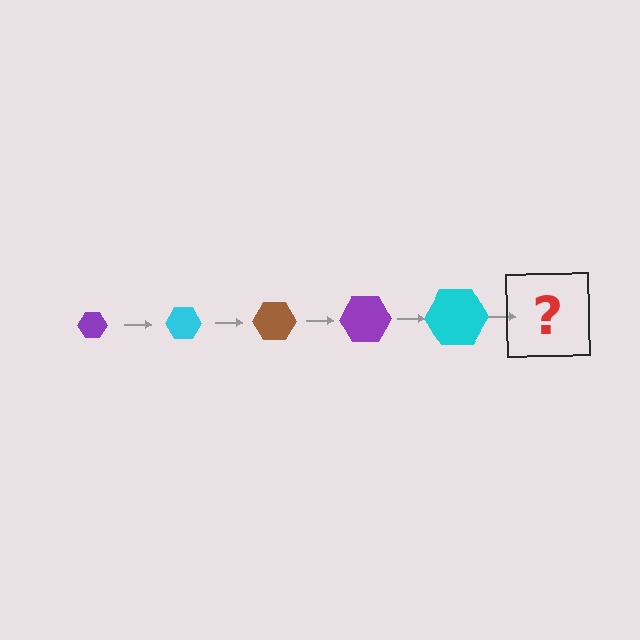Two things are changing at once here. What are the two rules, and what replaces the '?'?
The two rules are that the hexagon grows larger each step and the color cycles through purple, cyan, and brown. The '?' should be a brown hexagon, larger than the previous one.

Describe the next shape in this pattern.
It should be a brown hexagon, larger than the previous one.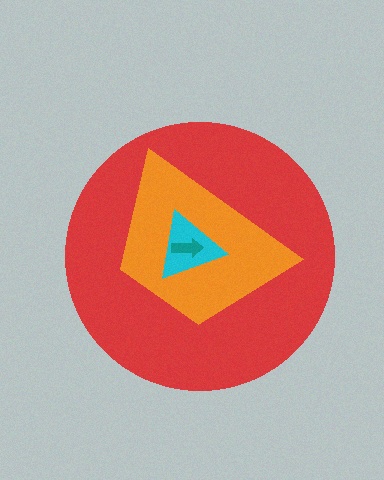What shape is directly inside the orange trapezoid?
The cyan triangle.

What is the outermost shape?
The red circle.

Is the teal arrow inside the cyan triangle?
Yes.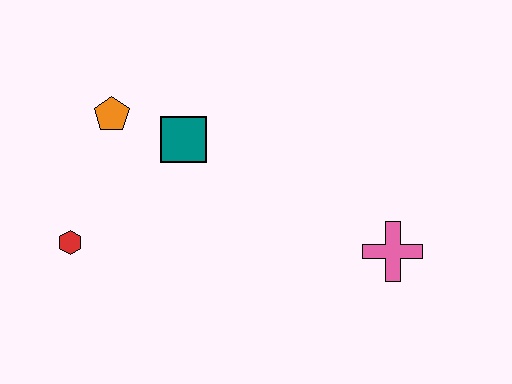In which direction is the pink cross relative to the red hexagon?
The pink cross is to the right of the red hexagon.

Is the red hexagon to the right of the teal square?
No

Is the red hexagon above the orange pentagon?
No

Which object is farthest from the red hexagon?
The pink cross is farthest from the red hexagon.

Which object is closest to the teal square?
The orange pentagon is closest to the teal square.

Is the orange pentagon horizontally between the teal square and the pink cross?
No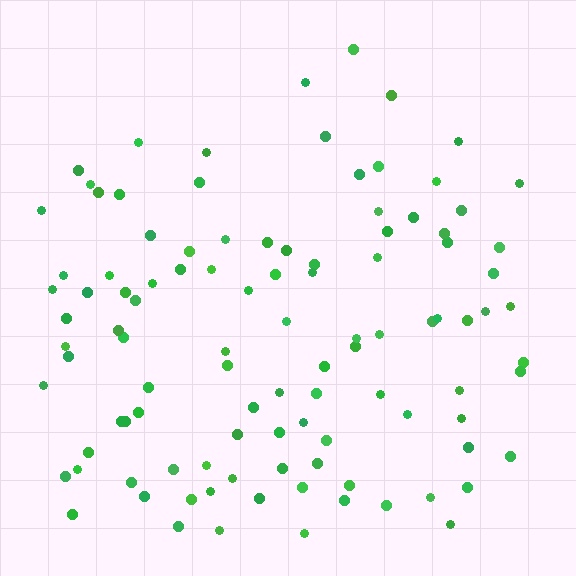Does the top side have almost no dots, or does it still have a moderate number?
Still a moderate number, just noticeably fewer than the bottom.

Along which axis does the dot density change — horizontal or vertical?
Vertical.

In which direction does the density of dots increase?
From top to bottom, with the bottom side densest.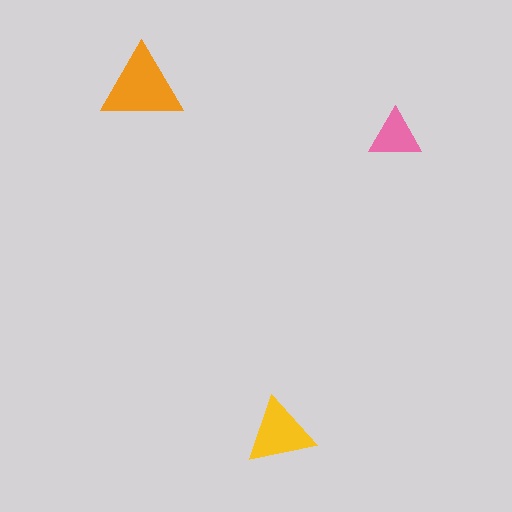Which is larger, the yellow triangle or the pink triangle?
The yellow one.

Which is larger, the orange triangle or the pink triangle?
The orange one.